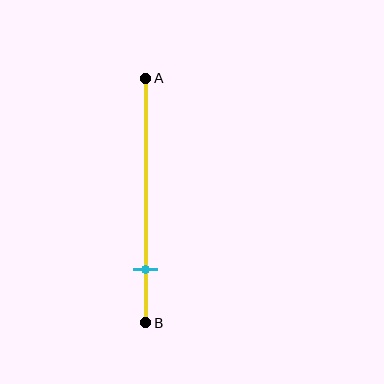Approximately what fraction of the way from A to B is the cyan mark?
The cyan mark is approximately 80% of the way from A to B.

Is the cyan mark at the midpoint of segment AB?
No, the mark is at about 80% from A, not at the 50% midpoint.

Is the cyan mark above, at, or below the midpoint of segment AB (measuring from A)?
The cyan mark is below the midpoint of segment AB.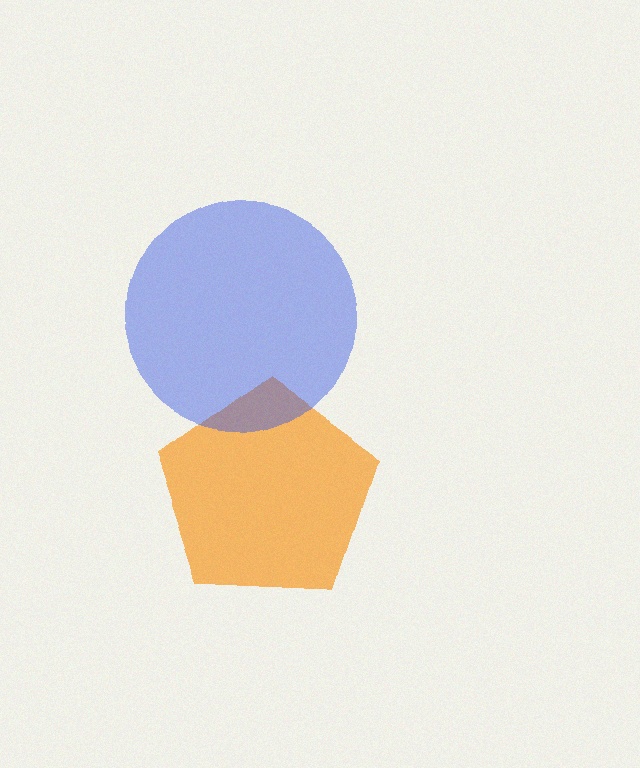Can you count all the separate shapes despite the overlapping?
Yes, there are 2 separate shapes.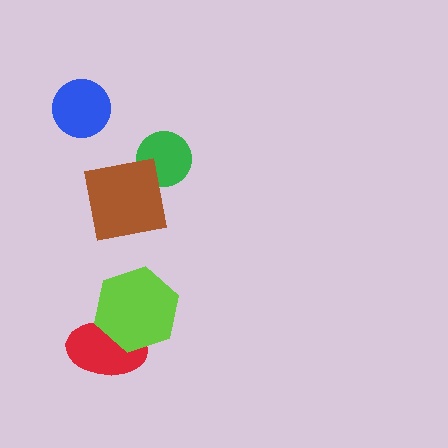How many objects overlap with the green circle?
1 object overlaps with the green circle.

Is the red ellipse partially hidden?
Yes, it is partially covered by another shape.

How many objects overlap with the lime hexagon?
1 object overlaps with the lime hexagon.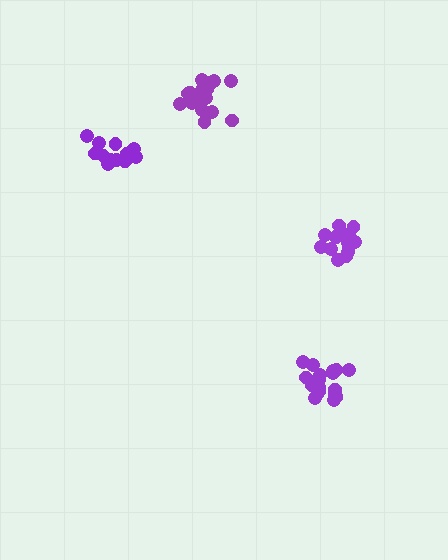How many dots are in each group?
Group 1: 21 dots, Group 2: 19 dots, Group 3: 21 dots, Group 4: 16 dots (77 total).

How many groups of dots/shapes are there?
There are 4 groups.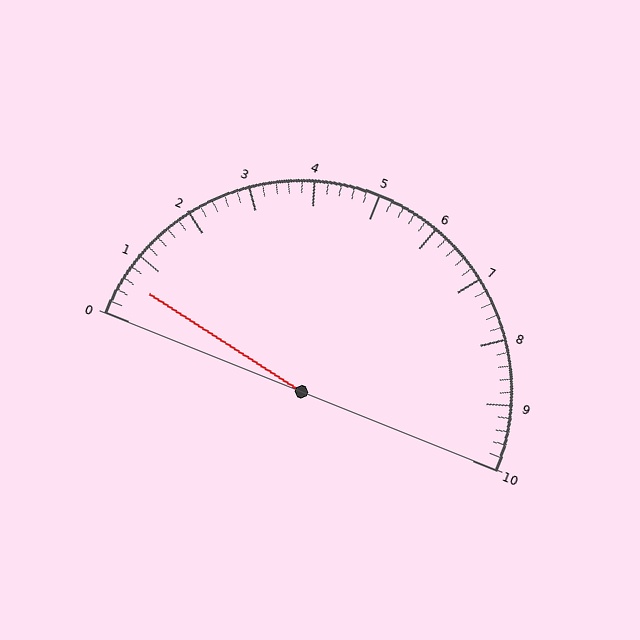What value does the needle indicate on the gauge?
The needle indicates approximately 0.6.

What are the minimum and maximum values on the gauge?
The gauge ranges from 0 to 10.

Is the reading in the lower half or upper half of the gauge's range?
The reading is in the lower half of the range (0 to 10).